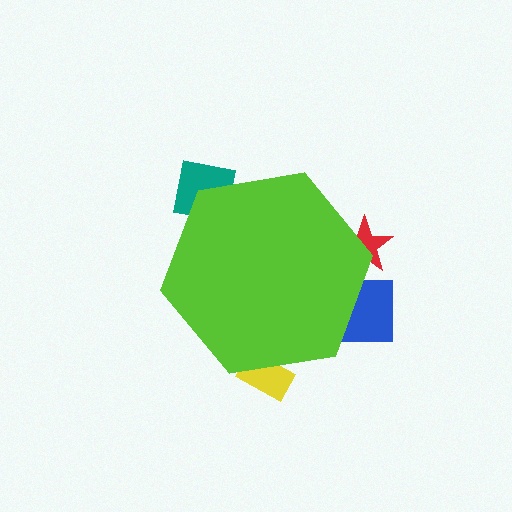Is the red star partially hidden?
Yes, the red star is partially hidden behind the lime hexagon.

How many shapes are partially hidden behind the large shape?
4 shapes are partially hidden.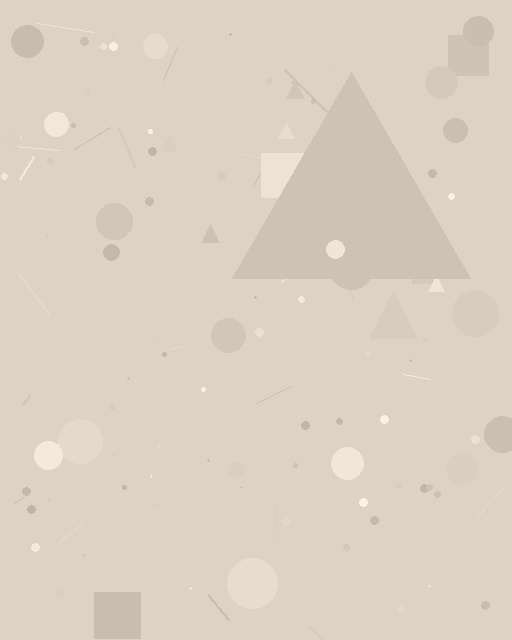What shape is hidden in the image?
A triangle is hidden in the image.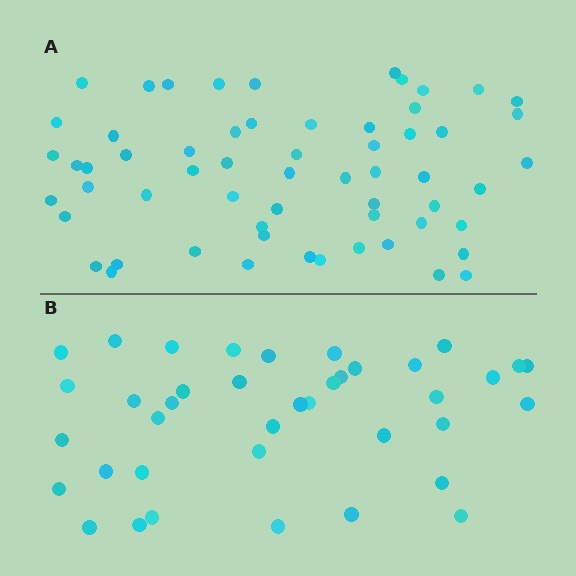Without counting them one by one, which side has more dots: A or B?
Region A (the top region) has more dots.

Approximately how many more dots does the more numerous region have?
Region A has approximately 20 more dots than region B.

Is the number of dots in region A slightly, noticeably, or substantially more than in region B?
Region A has substantially more. The ratio is roughly 1.5 to 1.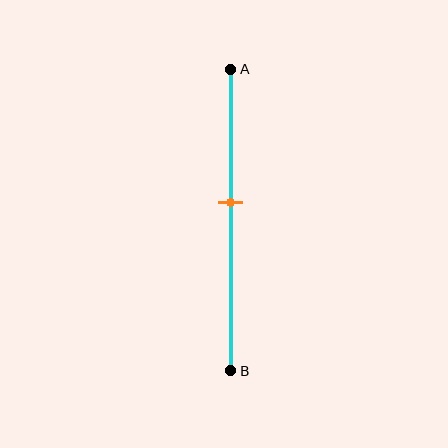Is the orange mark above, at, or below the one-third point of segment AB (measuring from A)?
The orange mark is below the one-third point of segment AB.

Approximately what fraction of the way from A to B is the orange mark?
The orange mark is approximately 45% of the way from A to B.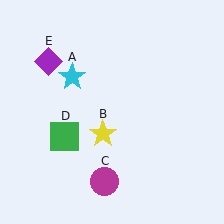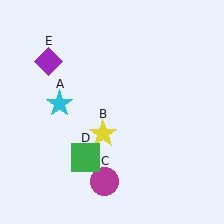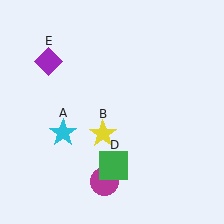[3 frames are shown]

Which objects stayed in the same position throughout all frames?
Yellow star (object B) and magenta circle (object C) and purple diamond (object E) remained stationary.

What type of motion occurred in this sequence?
The cyan star (object A), green square (object D) rotated counterclockwise around the center of the scene.